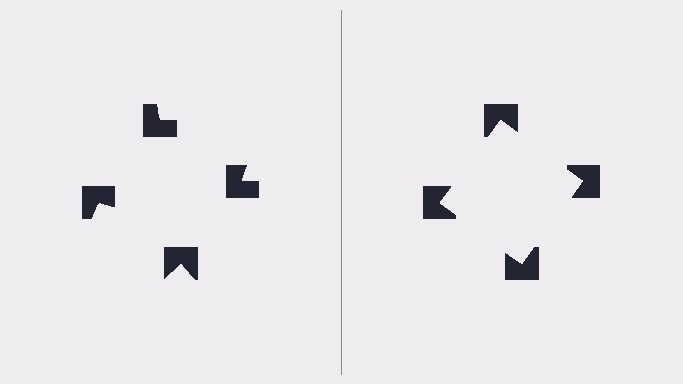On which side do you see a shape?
An illusory square appears on the right side. On the left side the wedge cuts are rotated, so no coherent shape forms.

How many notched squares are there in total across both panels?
8 — 4 on each side.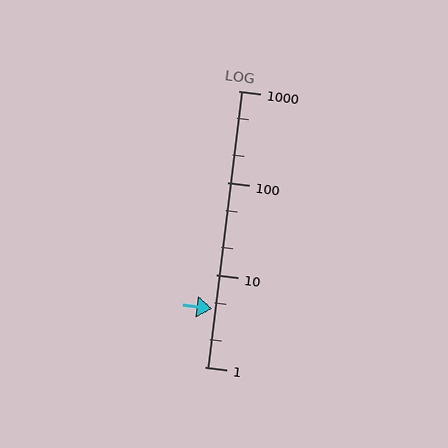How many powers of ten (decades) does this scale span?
The scale spans 3 decades, from 1 to 1000.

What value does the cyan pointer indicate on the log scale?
The pointer indicates approximately 4.3.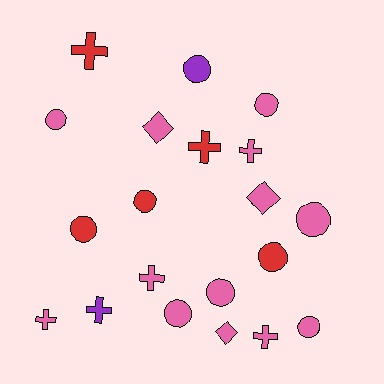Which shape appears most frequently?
Circle, with 10 objects.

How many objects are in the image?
There are 20 objects.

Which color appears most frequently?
Pink, with 13 objects.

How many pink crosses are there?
There are 4 pink crosses.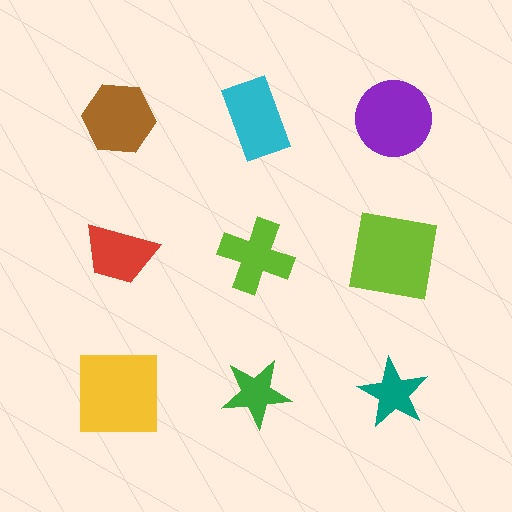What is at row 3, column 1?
A yellow square.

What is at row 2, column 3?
A lime square.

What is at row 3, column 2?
A green star.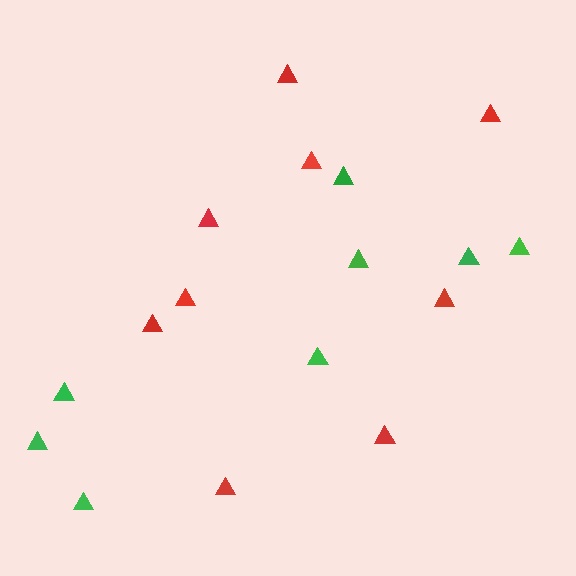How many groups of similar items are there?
There are 2 groups: one group of red triangles (9) and one group of green triangles (8).